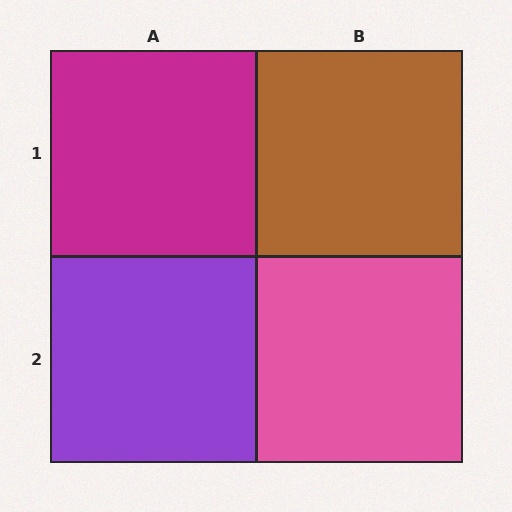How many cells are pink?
1 cell is pink.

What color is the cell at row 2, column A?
Purple.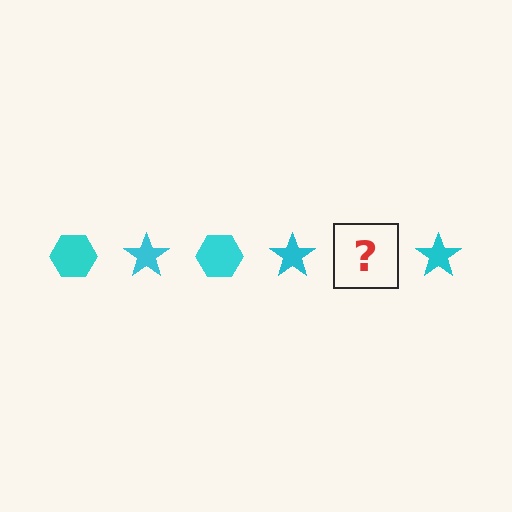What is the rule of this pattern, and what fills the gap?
The rule is that the pattern cycles through hexagon, star shapes in cyan. The gap should be filled with a cyan hexagon.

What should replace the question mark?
The question mark should be replaced with a cyan hexagon.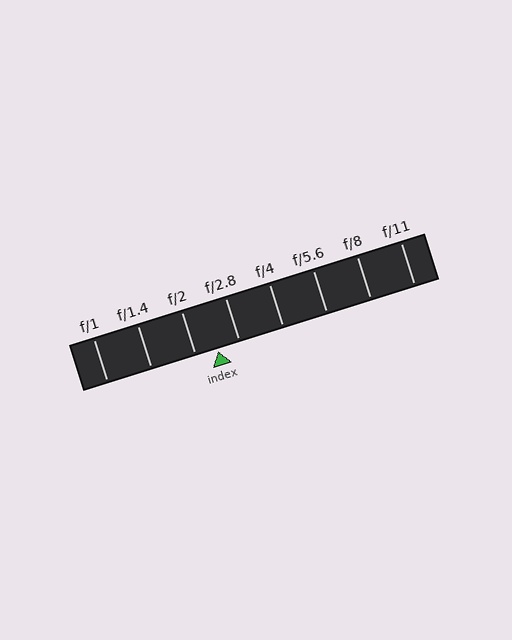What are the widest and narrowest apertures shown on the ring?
The widest aperture shown is f/1 and the narrowest is f/11.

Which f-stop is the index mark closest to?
The index mark is closest to f/2.8.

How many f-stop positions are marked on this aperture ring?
There are 8 f-stop positions marked.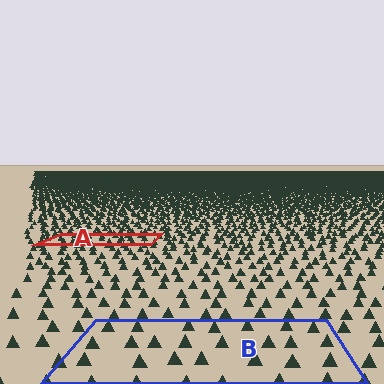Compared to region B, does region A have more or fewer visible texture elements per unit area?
Region A has more texture elements per unit area — they are packed more densely because it is farther away.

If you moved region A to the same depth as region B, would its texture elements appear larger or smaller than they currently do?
They would appear larger. At a closer depth, the same texture elements are projected at a bigger on-screen size.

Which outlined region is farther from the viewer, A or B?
Region A is farther from the viewer — the texture elements inside it appear smaller and more densely packed.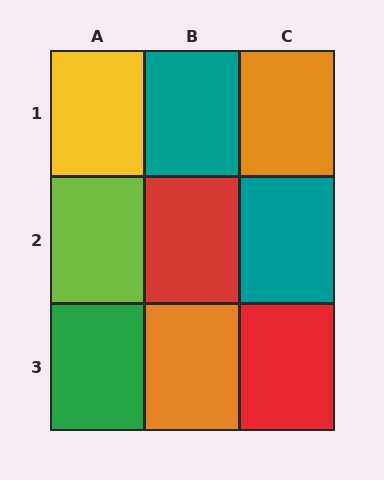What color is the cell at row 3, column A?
Green.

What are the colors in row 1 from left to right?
Yellow, teal, orange.